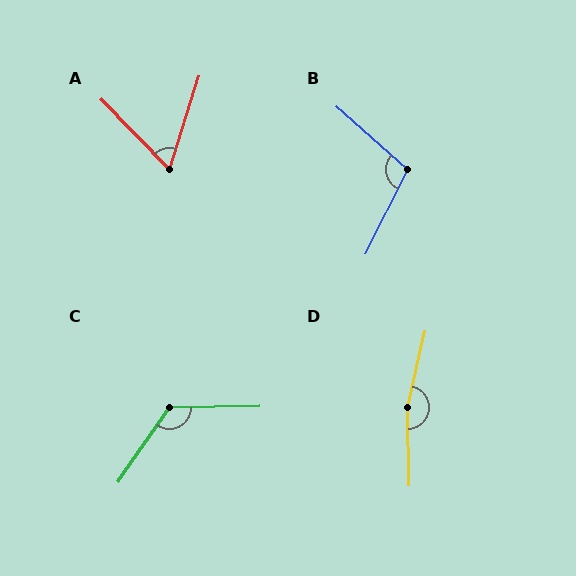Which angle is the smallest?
A, at approximately 62 degrees.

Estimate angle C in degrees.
Approximately 126 degrees.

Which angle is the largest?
D, at approximately 166 degrees.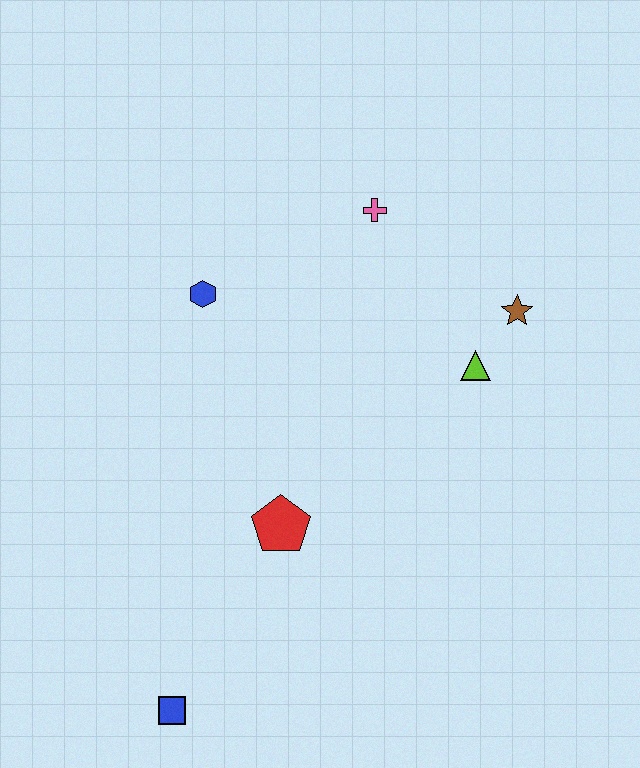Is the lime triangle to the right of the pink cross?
Yes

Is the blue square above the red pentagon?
No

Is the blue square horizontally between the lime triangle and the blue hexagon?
No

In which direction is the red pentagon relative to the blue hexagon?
The red pentagon is below the blue hexagon.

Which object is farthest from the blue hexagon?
The blue square is farthest from the blue hexagon.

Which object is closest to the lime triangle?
The brown star is closest to the lime triangle.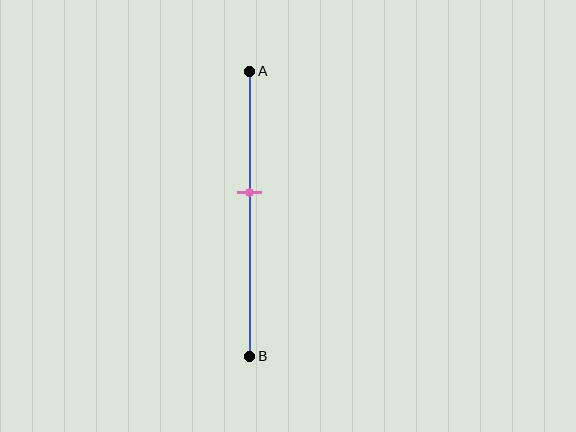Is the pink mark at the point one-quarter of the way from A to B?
No, the mark is at about 45% from A, not at the 25% one-quarter point.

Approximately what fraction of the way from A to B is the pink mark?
The pink mark is approximately 45% of the way from A to B.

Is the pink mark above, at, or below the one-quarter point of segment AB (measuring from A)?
The pink mark is below the one-quarter point of segment AB.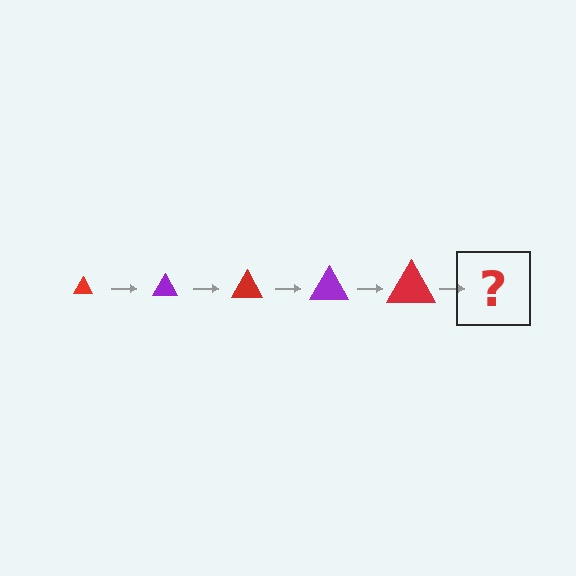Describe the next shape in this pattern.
It should be a purple triangle, larger than the previous one.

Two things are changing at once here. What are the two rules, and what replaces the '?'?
The two rules are that the triangle grows larger each step and the color cycles through red and purple. The '?' should be a purple triangle, larger than the previous one.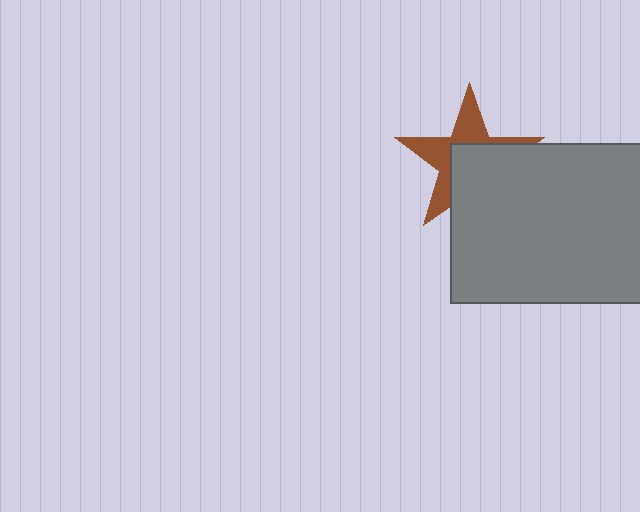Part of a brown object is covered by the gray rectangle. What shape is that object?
It is a star.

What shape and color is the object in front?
The object in front is a gray rectangle.